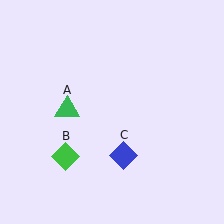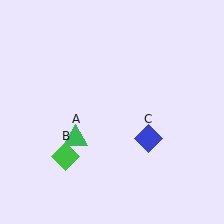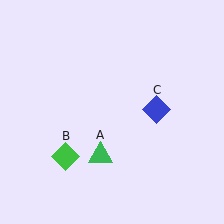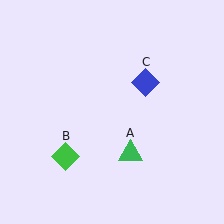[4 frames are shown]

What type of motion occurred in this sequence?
The green triangle (object A), blue diamond (object C) rotated counterclockwise around the center of the scene.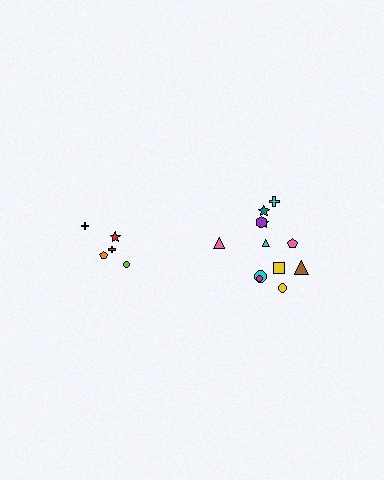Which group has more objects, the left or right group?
The right group.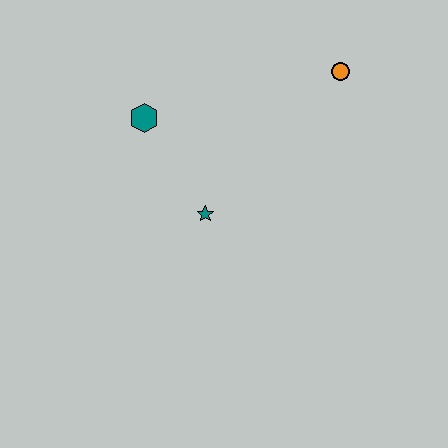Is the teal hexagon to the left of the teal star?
Yes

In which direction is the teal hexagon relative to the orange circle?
The teal hexagon is to the left of the orange circle.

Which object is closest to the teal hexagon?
The teal star is closest to the teal hexagon.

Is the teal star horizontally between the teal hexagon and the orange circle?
Yes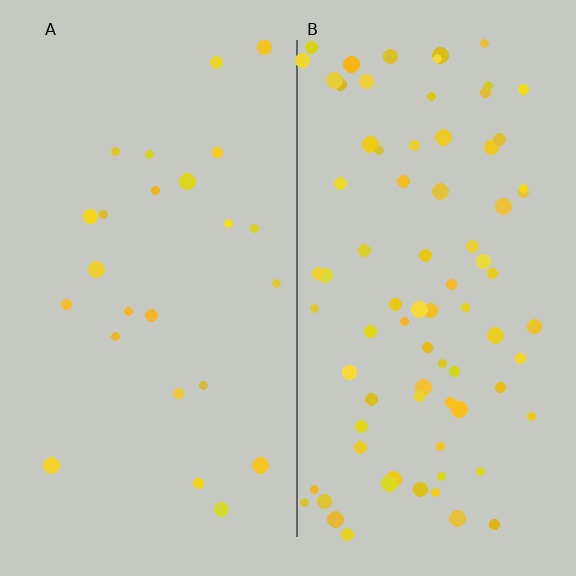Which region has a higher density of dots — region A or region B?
B (the right).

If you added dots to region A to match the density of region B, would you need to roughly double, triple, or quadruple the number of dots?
Approximately triple.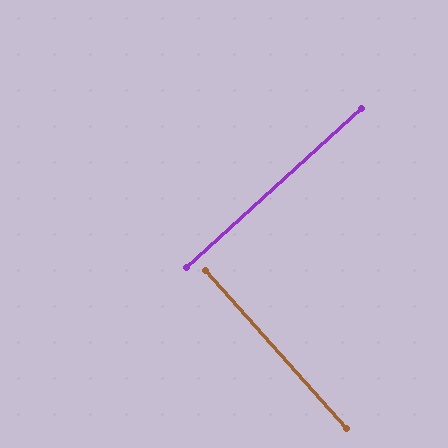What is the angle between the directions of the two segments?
Approximately 90 degrees.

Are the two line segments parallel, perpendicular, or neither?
Perpendicular — they meet at approximately 90°.